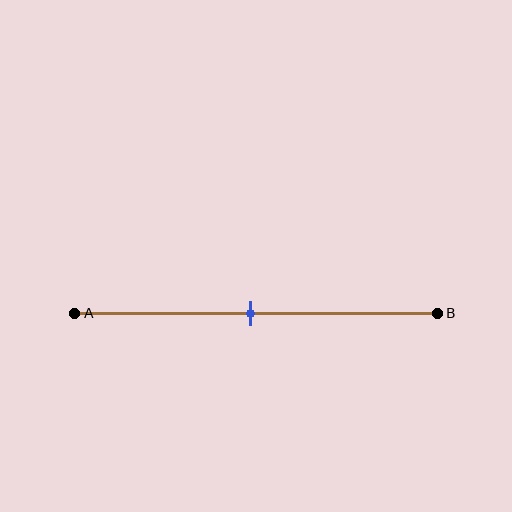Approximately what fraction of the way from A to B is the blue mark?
The blue mark is approximately 50% of the way from A to B.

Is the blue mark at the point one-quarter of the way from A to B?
No, the mark is at about 50% from A, not at the 25% one-quarter point.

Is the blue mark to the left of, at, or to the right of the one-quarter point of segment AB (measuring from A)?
The blue mark is to the right of the one-quarter point of segment AB.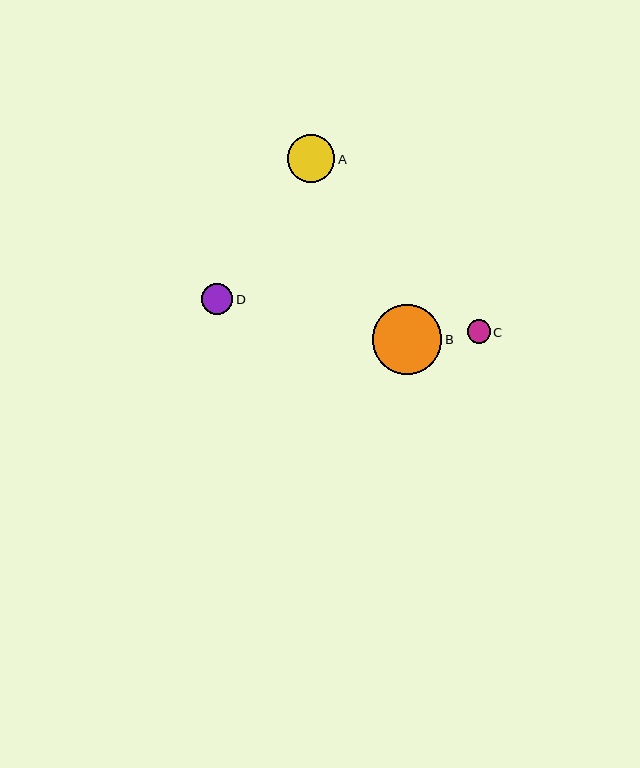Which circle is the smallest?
Circle C is the smallest with a size of approximately 23 pixels.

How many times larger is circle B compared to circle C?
Circle B is approximately 3.0 times the size of circle C.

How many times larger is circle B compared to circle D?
Circle B is approximately 2.2 times the size of circle D.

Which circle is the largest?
Circle B is the largest with a size of approximately 70 pixels.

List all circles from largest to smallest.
From largest to smallest: B, A, D, C.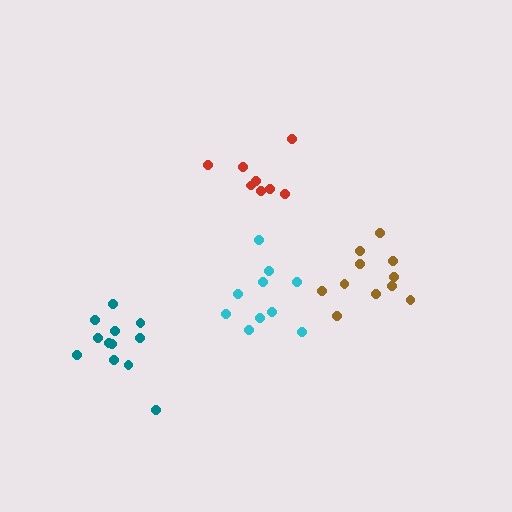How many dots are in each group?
Group 1: 10 dots, Group 2: 8 dots, Group 3: 12 dots, Group 4: 11 dots (41 total).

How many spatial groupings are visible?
There are 4 spatial groupings.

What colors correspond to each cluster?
The clusters are colored: cyan, red, teal, brown.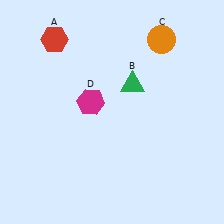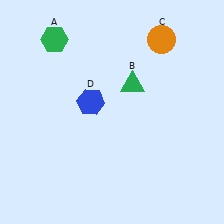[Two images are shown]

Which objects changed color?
A changed from red to green. D changed from magenta to blue.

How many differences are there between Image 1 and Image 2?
There are 2 differences between the two images.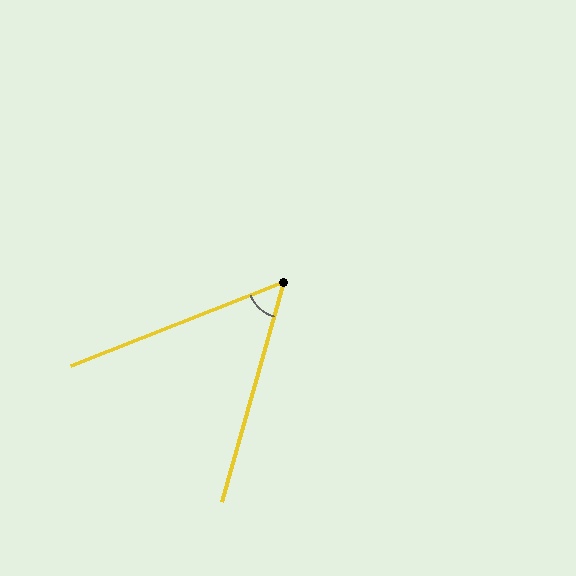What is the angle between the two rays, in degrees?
Approximately 53 degrees.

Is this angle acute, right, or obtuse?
It is acute.